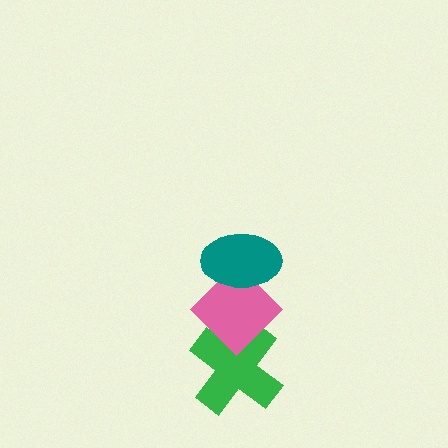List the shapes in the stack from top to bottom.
From top to bottom: the teal ellipse, the pink diamond, the green cross.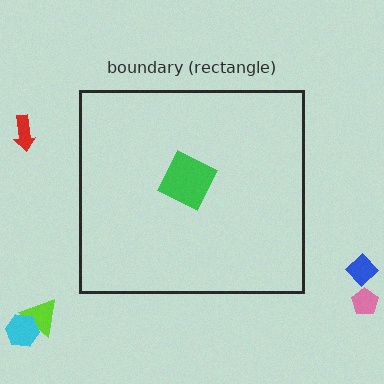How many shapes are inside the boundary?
1 inside, 5 outside.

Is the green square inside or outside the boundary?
Inside.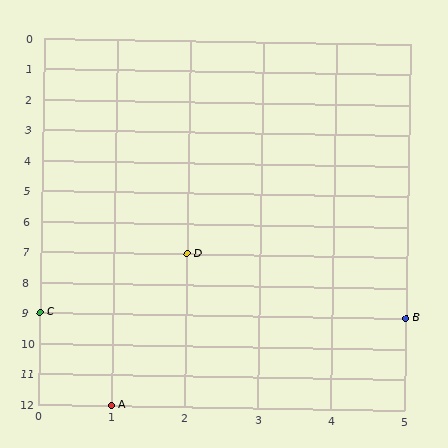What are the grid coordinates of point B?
Point B is at grid coordinates (5, 9).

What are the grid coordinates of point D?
Point D is at grid coordinates (2, 7).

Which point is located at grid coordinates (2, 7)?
Point D is at (2, 7).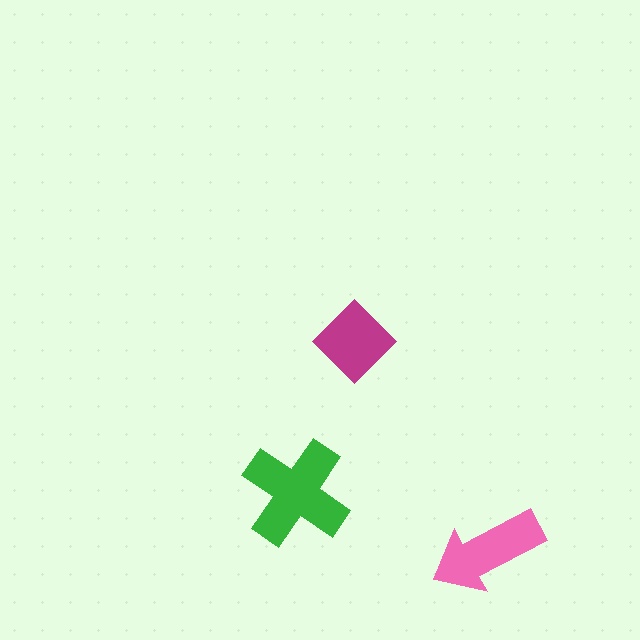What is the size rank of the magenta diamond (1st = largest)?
3rd.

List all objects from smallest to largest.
The magenta diamond, the pink arrow, the green cross.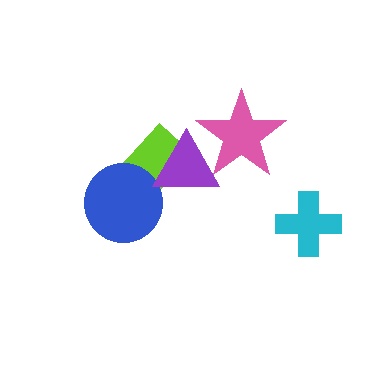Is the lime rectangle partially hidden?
Yes, it is partially covered by another shape.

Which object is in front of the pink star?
The purple triangle is in front of the pink star.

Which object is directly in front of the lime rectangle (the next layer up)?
The blue circle is directly in front of the lime rectangle.